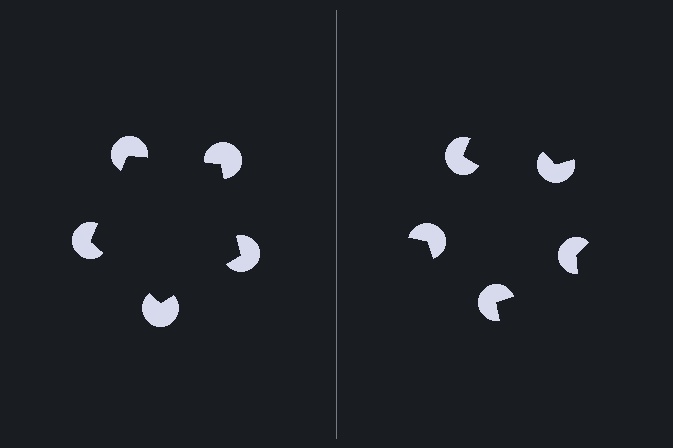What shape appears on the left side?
An illusory pentagon.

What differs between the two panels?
The pac-man discs are positioned identically on both sides; only the wedge orientations differ. On the left they align to a pentagon; on the right they are misaligned.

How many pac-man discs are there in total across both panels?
10 — 5 on each side.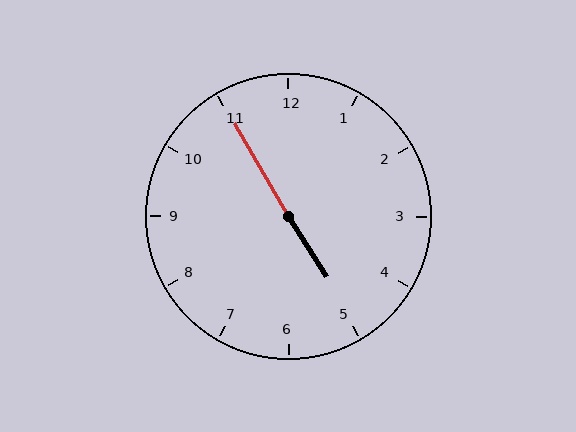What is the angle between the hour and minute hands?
Approximately 178 degrees.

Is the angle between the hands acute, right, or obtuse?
It is obtuse.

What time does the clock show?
4:55.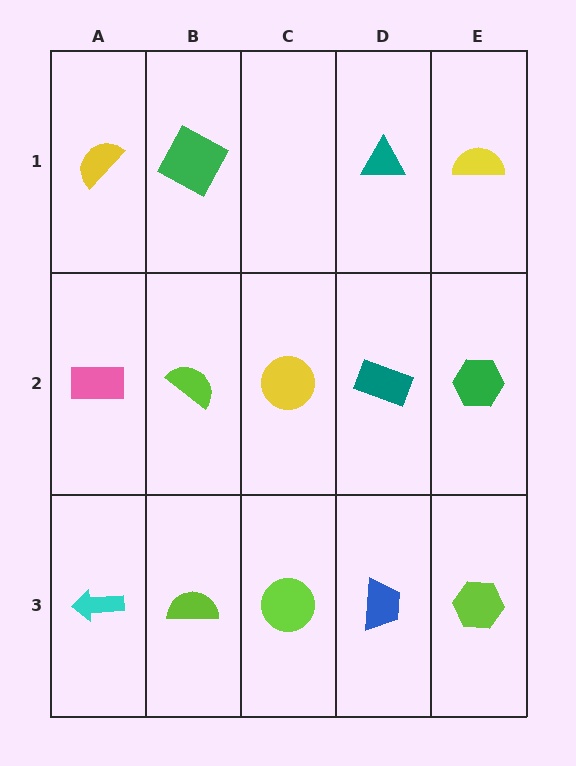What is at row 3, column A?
A cyan arrow.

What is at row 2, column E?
A green hexagon.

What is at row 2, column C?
A yellow circle.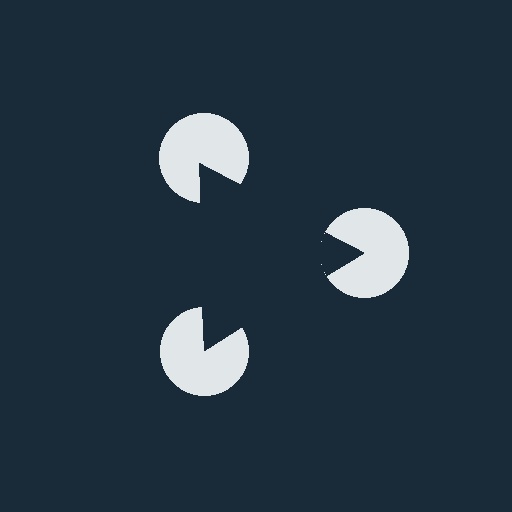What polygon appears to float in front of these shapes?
An illusory triangle — its edges are inferred from the aligned wedge cuts in the pac-man discs, not physically drawn.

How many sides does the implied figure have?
3 sides.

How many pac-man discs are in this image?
There are 3 — one at each vertex of the illusory triangle.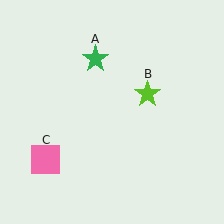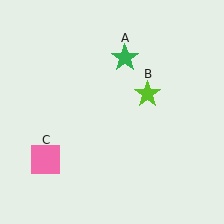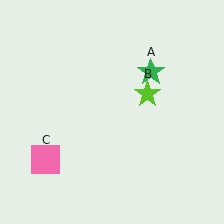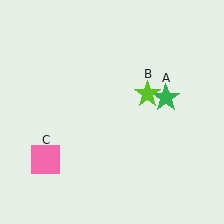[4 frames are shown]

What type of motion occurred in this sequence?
The green star (object A) rotated clockwise around the center of the scene.